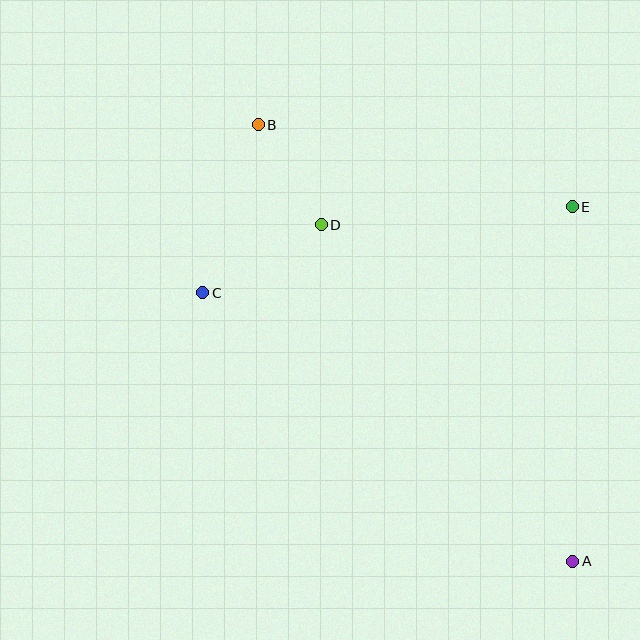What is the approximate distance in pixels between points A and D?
The distance between A and D is approximately 420 pixels.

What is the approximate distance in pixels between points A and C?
The distance between A and C is approximately 457 pixels.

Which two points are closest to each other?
Points B and D are closest to each other.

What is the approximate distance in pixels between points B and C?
The distance between B and C is approximately 177 pixels.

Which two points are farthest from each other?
Points A and B are farthest from each other.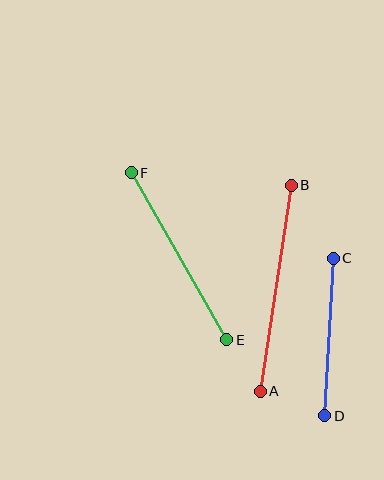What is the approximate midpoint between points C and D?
The midpoint is at approximately (329, 337) pixels.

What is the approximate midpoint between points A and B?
The midpoint is at approximately (276, 288) pixels.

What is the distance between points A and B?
The distance is approximately 208 pixels.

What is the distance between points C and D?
The distance is approximately 158 pixels.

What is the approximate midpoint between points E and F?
The midpoint is at approximately (179, 256) pixels.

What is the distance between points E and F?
The distance is approximately 192 pixels.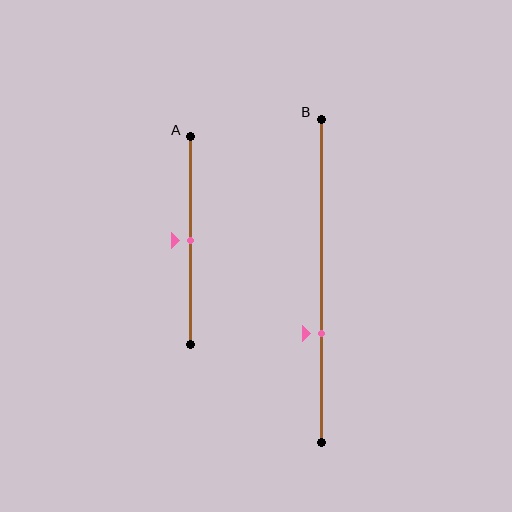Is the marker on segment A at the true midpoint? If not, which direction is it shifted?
Yes, the marker on segment A is at the true midpoint.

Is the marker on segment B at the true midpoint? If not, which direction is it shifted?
No, the marker on segment B is shifted downward by about 16% of the segment length.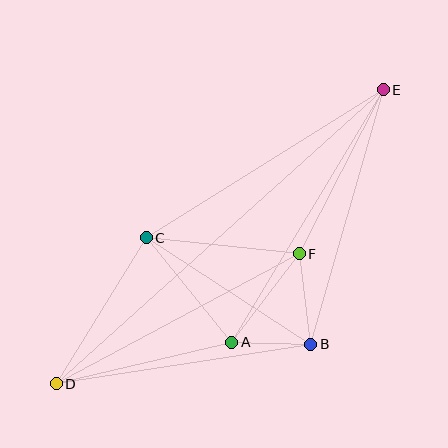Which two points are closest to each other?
Points A and B are closest to each other.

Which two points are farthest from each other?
Points D and E are farthest from each other.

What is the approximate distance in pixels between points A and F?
The distance between A and F is approximately 111 pixels.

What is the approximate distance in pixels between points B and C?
The distance between B and C is approximately 196 pixels.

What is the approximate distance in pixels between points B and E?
The distance between B and E is approximately 264 pixels.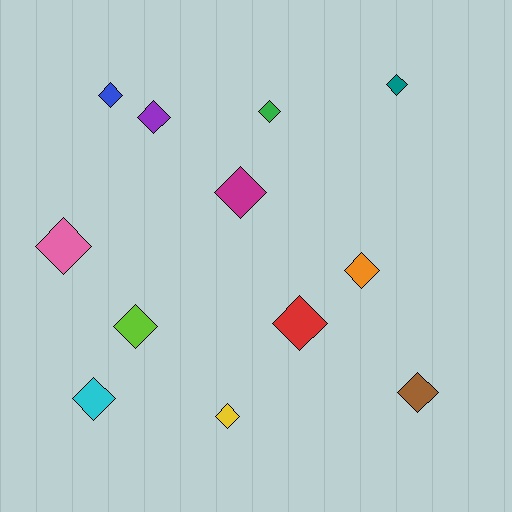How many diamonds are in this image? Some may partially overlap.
There are 12 diamonds.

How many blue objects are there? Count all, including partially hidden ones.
There is 1 blue object.